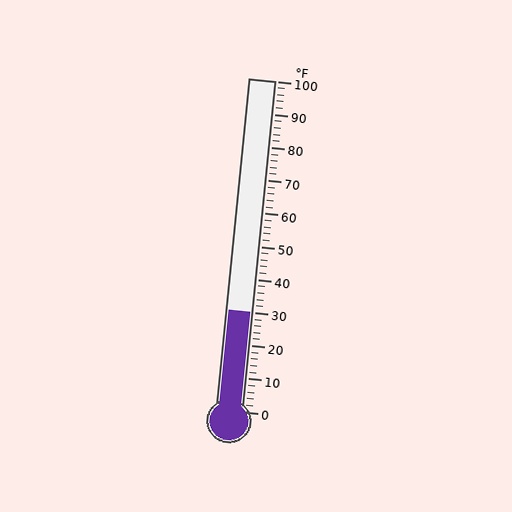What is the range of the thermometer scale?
The thermometer scale ranges from 0°F to 100°F.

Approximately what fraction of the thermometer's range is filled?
The thermometer is filled to approximately 30% of its range.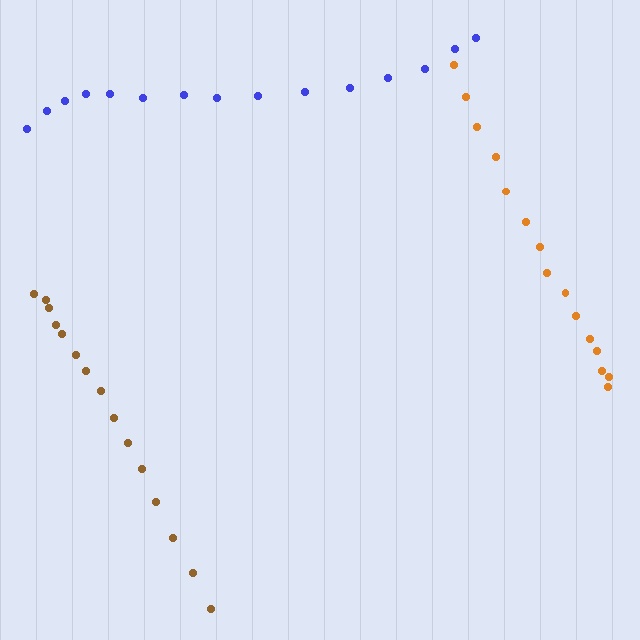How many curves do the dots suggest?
There are 3 distinct paths.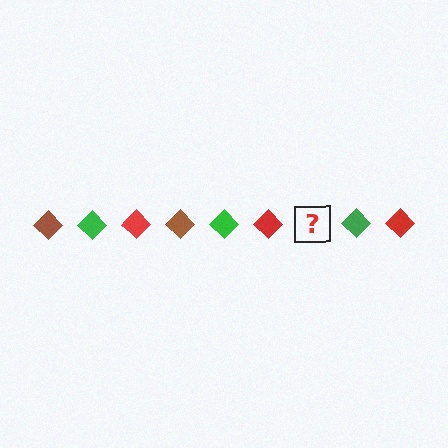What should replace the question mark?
The question mark should be replaced with a brown diamond.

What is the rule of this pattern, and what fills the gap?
The rule is that the pattern cycles through brown, green, red diamonds. The gap should be filled with a brown diamond.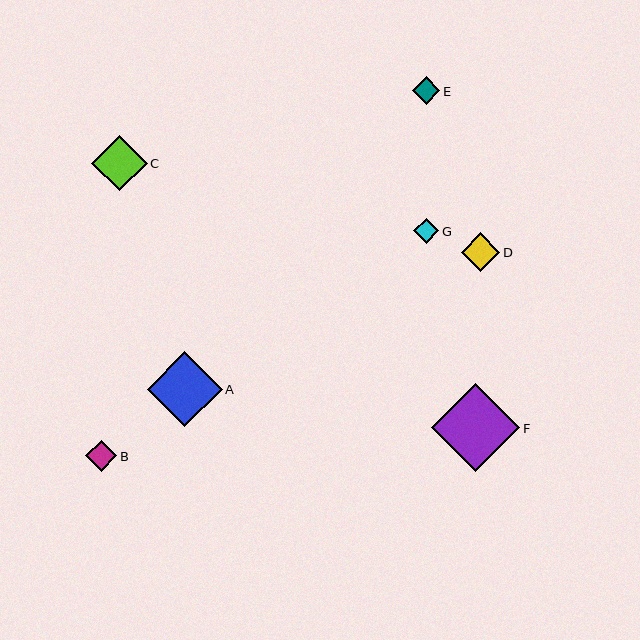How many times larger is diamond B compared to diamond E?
Diamond B is approximately 1.1 times the size of diamond E.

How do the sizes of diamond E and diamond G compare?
Diamond E and diamond G are approximately the same size.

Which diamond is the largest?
Diamond F is the largest with a size of approximately 88 pixels.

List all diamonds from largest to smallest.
From largest to smallest: F, A, C, D, B, E, G.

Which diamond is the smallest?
Diamond G is the smallest with a size of approximately 25 pixels.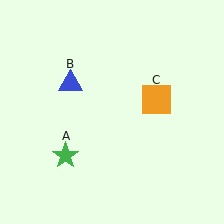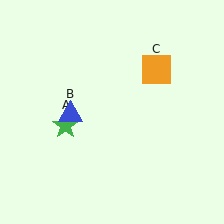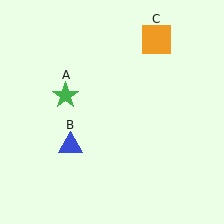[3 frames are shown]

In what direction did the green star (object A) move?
The green star (object A) moved up.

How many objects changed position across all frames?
3 objects changed position: green star (object A), blue triangle (object B), orange square (object C).